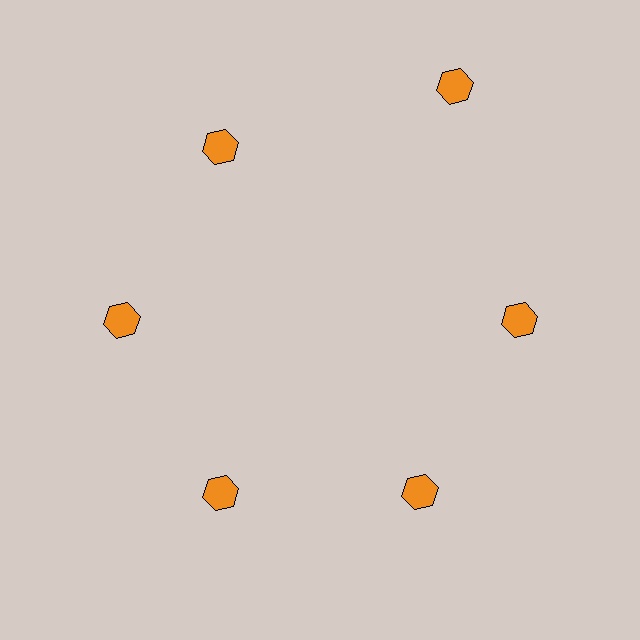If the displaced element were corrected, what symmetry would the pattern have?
It would have 6-fold rotational symmetry — the pattern would map onto itself every 60 degrees.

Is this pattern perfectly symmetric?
No. The 6 orange hexagons are arranged in a ring, but one element near the 1 o'clock position is pushed outward from the center, breaking the 6-fold rotational symmetry.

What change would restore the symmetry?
The symmetry would be restored by moving it inward, back onto the ring so that all 6 hexagons sit at equal angles and equal distance from the center.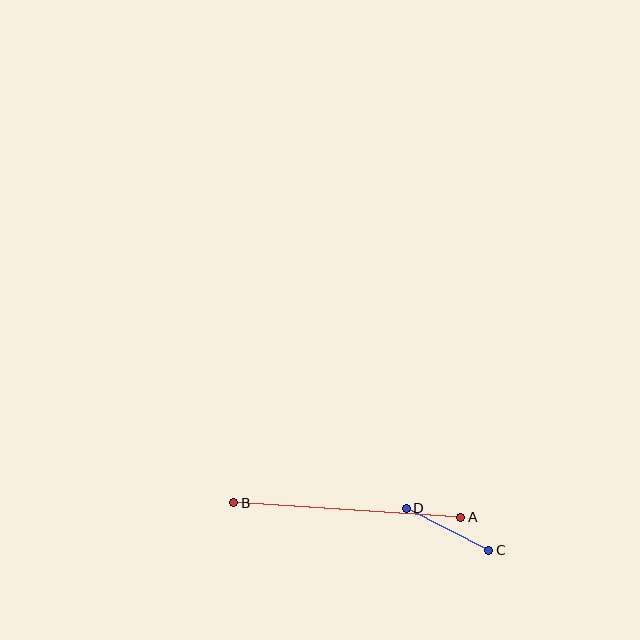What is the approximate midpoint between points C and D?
The midpoint is at approximately (448, 529) pixels.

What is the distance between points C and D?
The distance is approximately 93 pixels.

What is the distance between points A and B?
The distance is approximately 227 pixels.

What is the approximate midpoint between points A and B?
The midpoint is at approximately (347, 510) pixels.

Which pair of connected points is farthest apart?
Points A and B are farthest apart.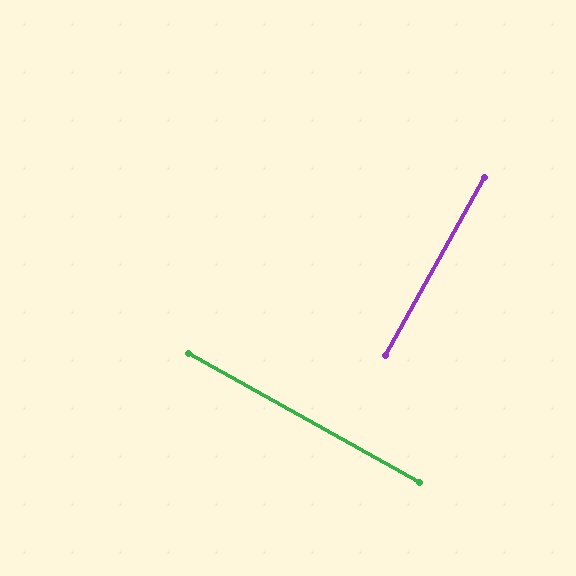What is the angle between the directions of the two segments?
Approximately 90 degrees.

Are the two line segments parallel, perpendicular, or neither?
Perpendicular — they meet at approximately 90°.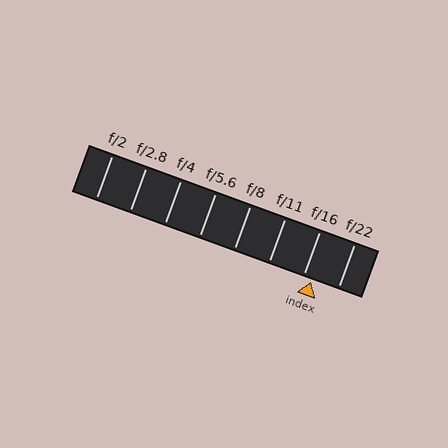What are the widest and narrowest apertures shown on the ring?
The widest aperture shown is f/2 and the narrowest is f/22.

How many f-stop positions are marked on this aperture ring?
There are 8 f-stop positions marked.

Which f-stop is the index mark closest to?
The index mark is closest to f/16.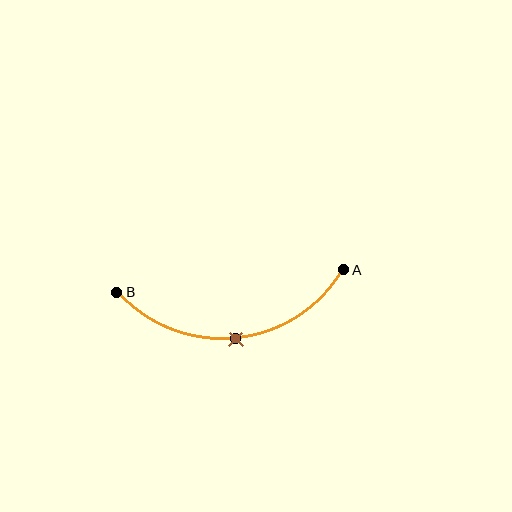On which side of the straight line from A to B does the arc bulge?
The arc bulges below the straight line connecting A and B.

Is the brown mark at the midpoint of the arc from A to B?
Yes. The brown mark lies on the arc at equal arc-length from both A and B — it is the arc midpoint.